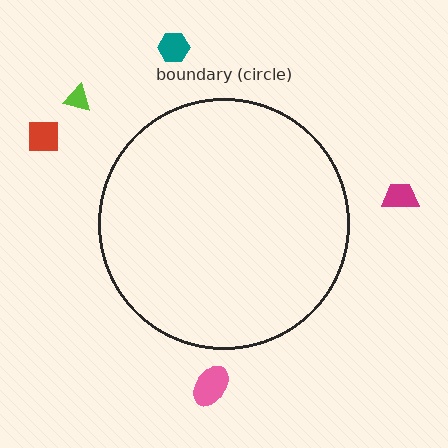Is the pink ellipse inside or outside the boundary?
Outside.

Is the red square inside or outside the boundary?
Outside.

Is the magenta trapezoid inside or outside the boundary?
Outside.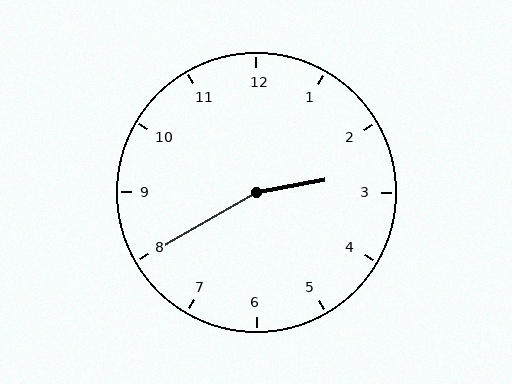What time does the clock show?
2:40.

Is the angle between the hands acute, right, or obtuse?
It is obtuse.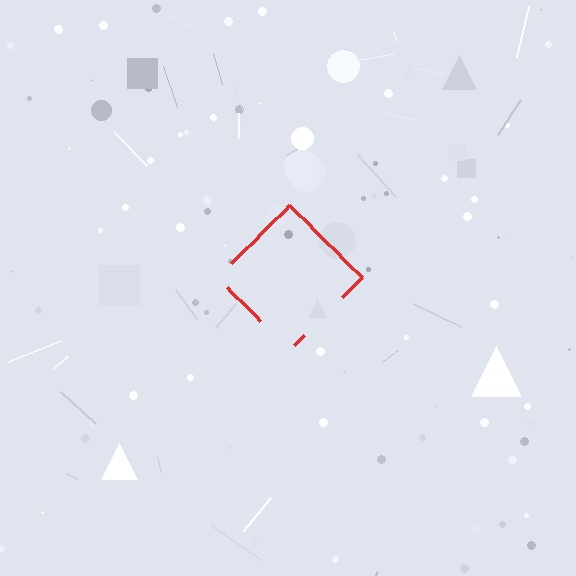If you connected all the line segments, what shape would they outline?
They would outline a diamond.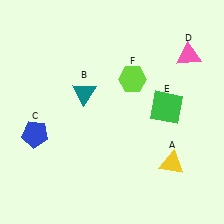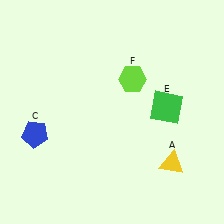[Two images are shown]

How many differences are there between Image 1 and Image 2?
There are 2 differences between the two images.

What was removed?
The teal triangle (B), the pink triangle (D) were removed in Image 2.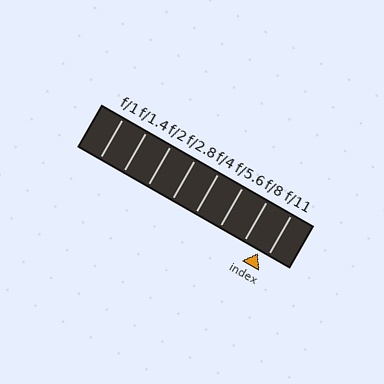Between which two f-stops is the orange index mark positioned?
The index mark is between f/8 and f/11.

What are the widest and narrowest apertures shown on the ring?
The widest aperture shown is f/1 and the narrowest is f/11.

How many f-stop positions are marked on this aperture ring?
There are 8 f-stop positions marked.